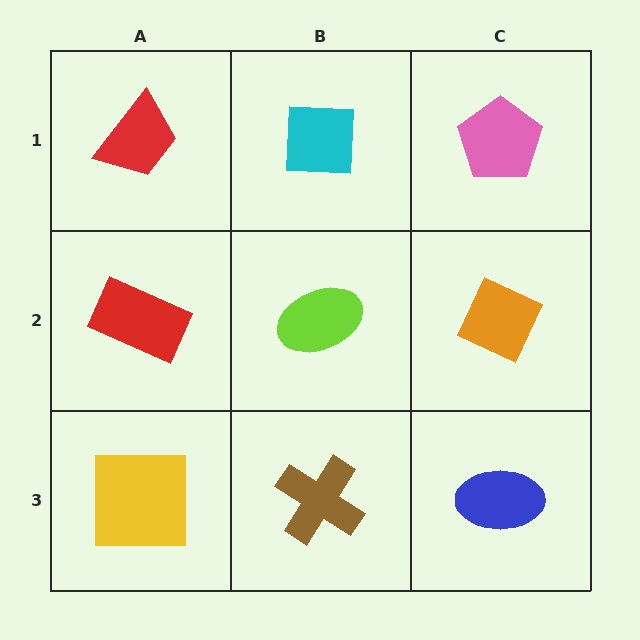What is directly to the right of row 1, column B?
A pink pentagon.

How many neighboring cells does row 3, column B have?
3.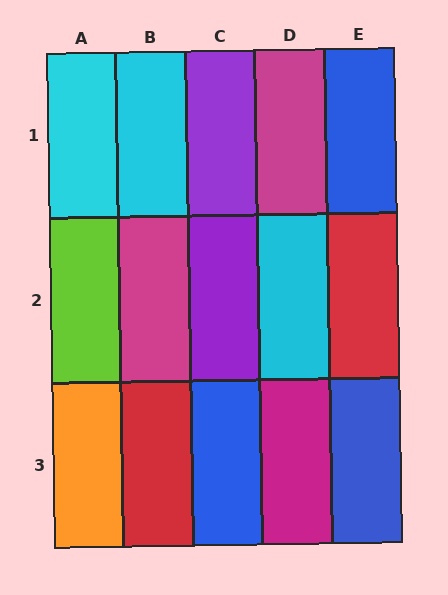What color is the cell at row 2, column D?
Cyan.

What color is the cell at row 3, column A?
Orange.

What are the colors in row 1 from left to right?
Cyan, cyan, purple, magenta, blue.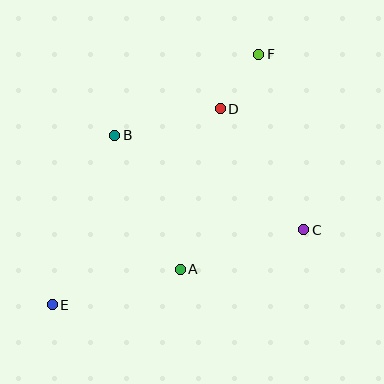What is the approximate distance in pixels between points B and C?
The distance between B and C is approximately 211 pixels.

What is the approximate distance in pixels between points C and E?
The distance between C and E is approximately 262 pixels.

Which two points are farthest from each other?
Points E and F are farthest from each other.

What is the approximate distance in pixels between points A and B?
The distance between A and B is approximately 149 pixels.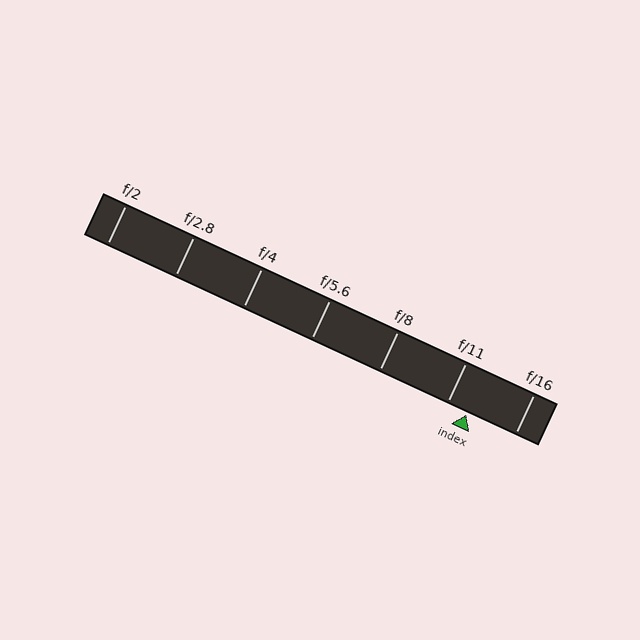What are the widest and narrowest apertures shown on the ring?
The widest aperture shown is f/2 and the narrowest is f/16.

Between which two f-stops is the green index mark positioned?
The index mark is between f/11 and f/16.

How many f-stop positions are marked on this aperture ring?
There are 7 f-stop positions marked.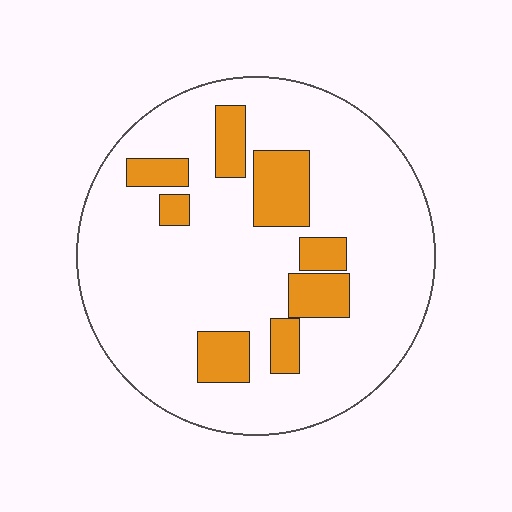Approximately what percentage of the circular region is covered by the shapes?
Approximately 20%.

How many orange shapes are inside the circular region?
8.